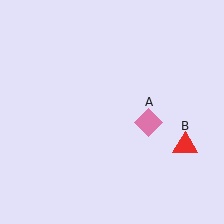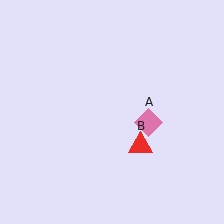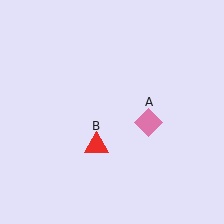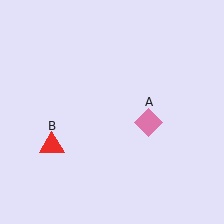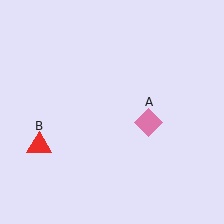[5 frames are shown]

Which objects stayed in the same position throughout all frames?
Pink diamond (object A) remained stationary.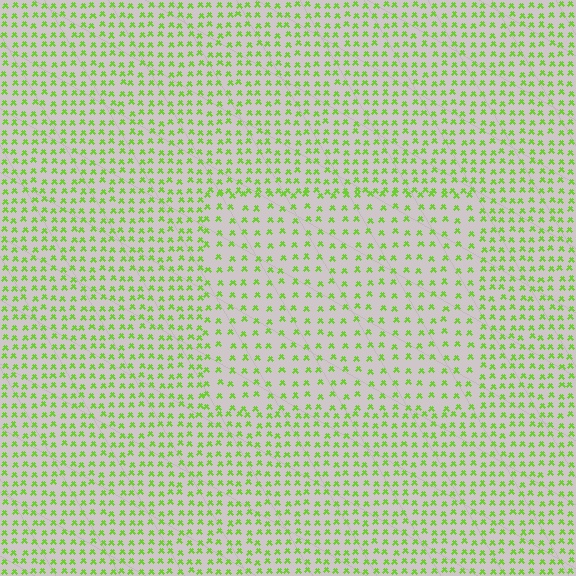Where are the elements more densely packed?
The elements are more densely packed outside the rectangle boundary.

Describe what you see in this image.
The image contains small lime elements arranged at two different densities. A rectangle-shaped region is visible where the elements are less densely packed than the surrounding area.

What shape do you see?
I see a rectangle.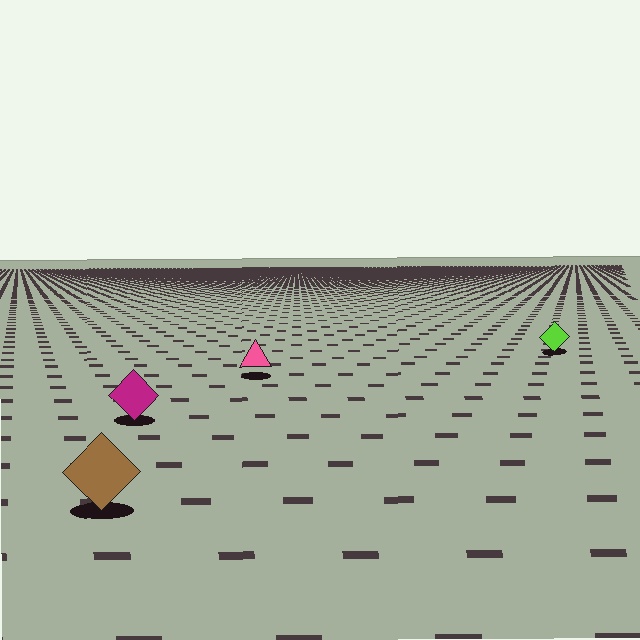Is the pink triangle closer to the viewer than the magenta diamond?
No. The magenta diamond is closer — you can tell from the texture gradient: the ground texture is coarser near it.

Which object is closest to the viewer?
The brown diamond is closest. The texture marks near it are larger and more spread out.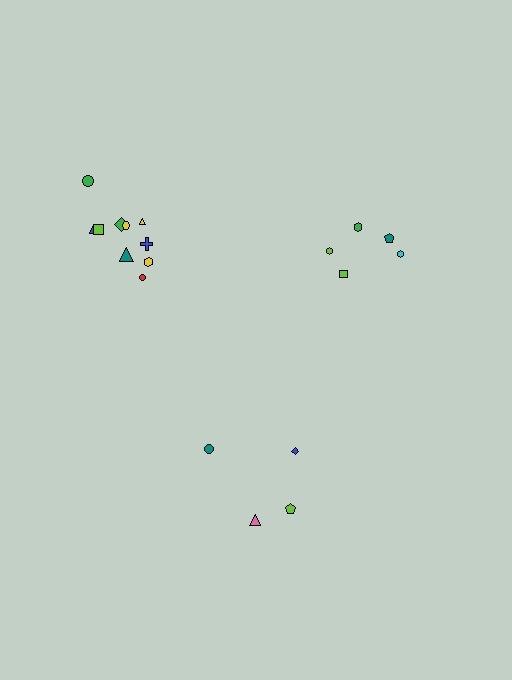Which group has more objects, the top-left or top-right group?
The top-left group.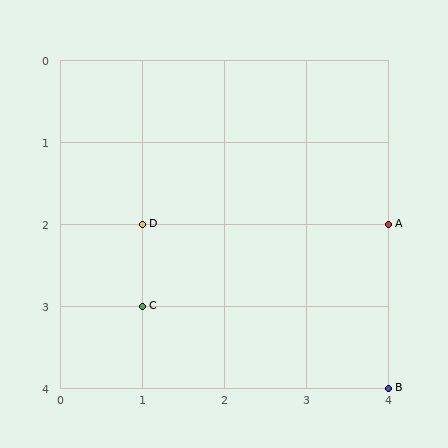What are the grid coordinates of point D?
Point D is at grid coordinates (1, 2).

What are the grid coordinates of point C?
Point C is at grid coordinates (1, 3).